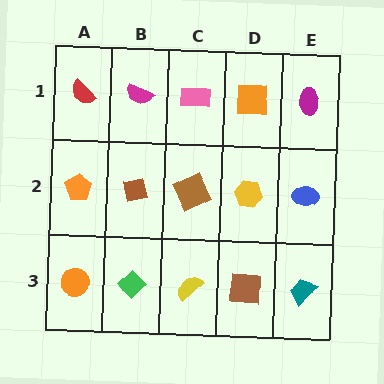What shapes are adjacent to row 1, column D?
A yellow hexagon (row 2, column D), a pink rectangle (row 1, column C), a magenta ellipse (row 1, column E).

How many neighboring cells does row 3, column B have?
3.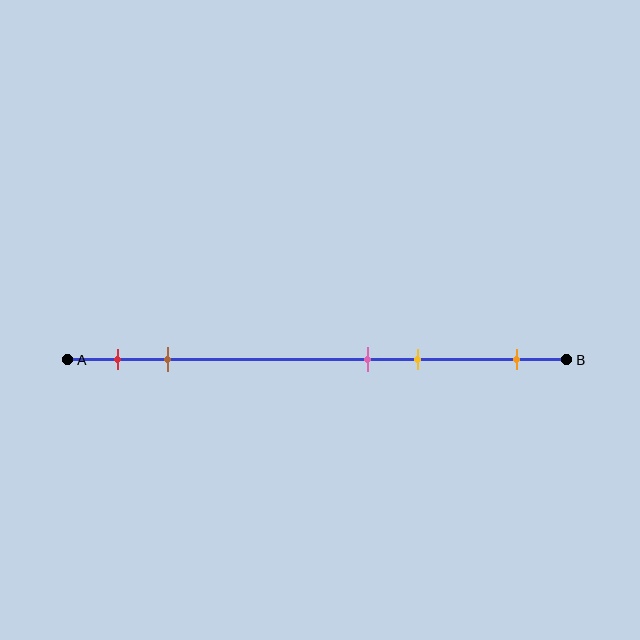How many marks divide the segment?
There are 5 marks dividing the segment.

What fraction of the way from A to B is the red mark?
The red mark is approximately 10% (0.1) of the way from A to B.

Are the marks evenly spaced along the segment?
No, the marks are not evenly spaced.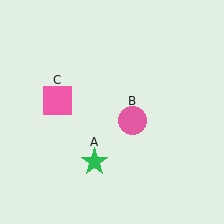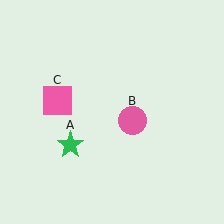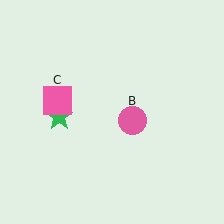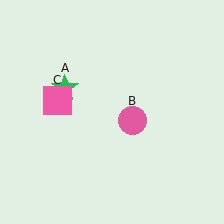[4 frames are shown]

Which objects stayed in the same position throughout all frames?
Pink circle (object B) and pink square (object C) remained stationary.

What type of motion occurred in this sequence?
The green star (object A) rotated clockwise around the center of the scene.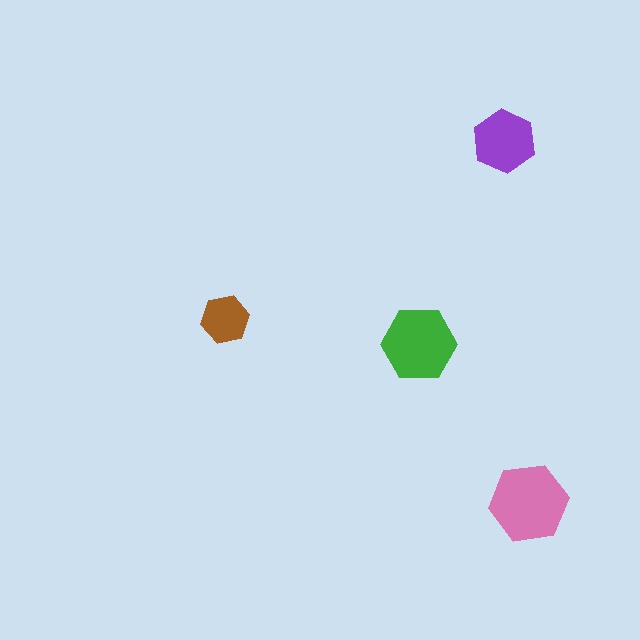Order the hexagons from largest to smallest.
the pink one, the green one, the purple one, the brown one.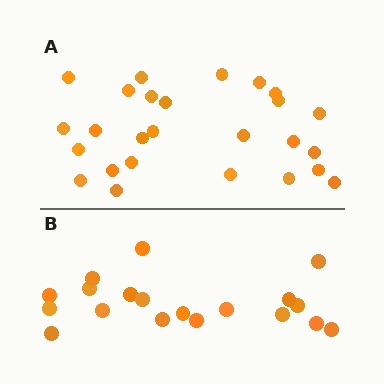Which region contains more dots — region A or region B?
Region A (the top region) has more dots.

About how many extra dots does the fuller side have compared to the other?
Region A has roughly 8 or so more dots than region B.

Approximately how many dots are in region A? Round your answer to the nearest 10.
About 30 dots. (The exact count is 26, which rounds to 30.)